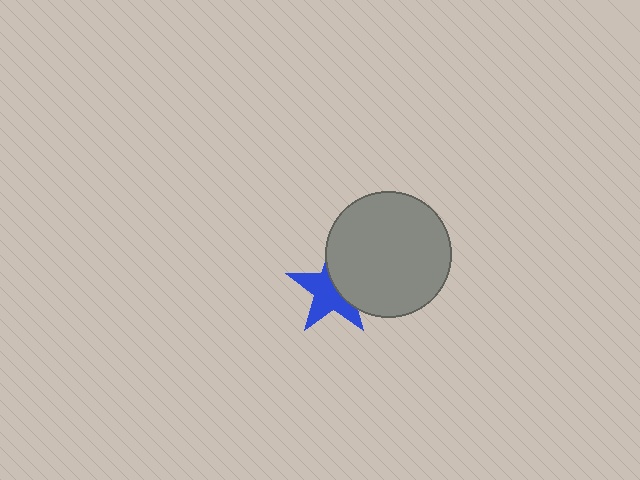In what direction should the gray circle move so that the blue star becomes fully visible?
The gray circle should move right. That is the shortest direction to clear the overlap and leave the blue star fully visible.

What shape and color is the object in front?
The object in front is a gray circle.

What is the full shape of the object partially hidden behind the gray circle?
The partially hidden object is a blue star.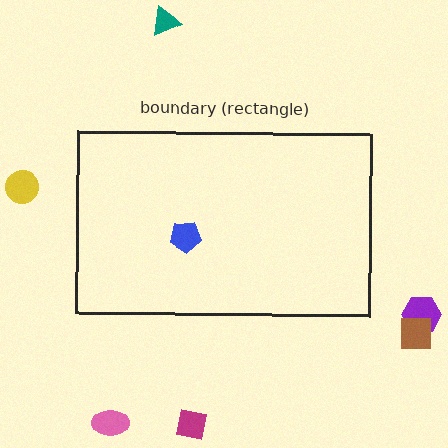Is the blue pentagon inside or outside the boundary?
Inside.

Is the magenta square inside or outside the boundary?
Outside.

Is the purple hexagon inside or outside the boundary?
Outside.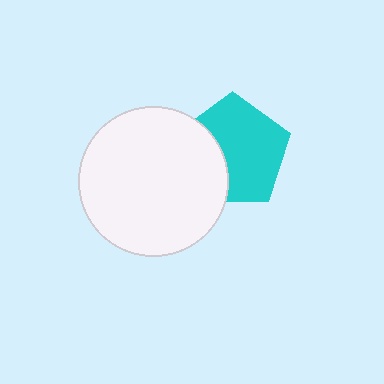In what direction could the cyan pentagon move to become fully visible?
The cyan pentagon could move right. That would shift it out from behind the white circle entirely.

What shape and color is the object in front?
The object in front is a white circle.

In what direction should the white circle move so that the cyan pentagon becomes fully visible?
The white circle should move left. That is the shortest direction to clear the overlap and leave the cyan pentagon fully visible.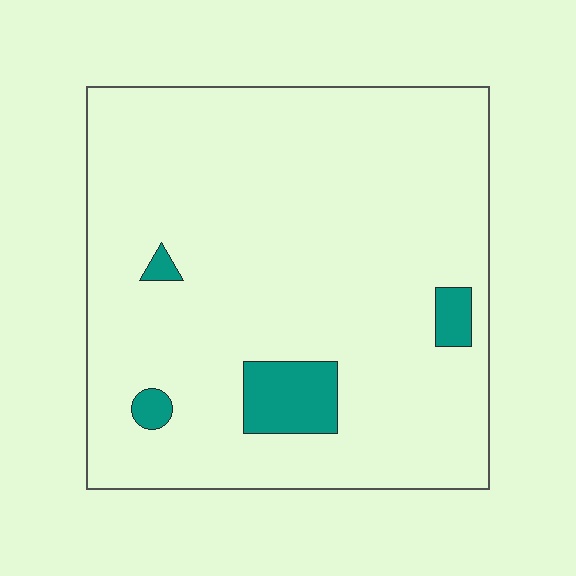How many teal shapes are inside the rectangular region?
4.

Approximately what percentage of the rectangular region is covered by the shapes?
Approximately 5%.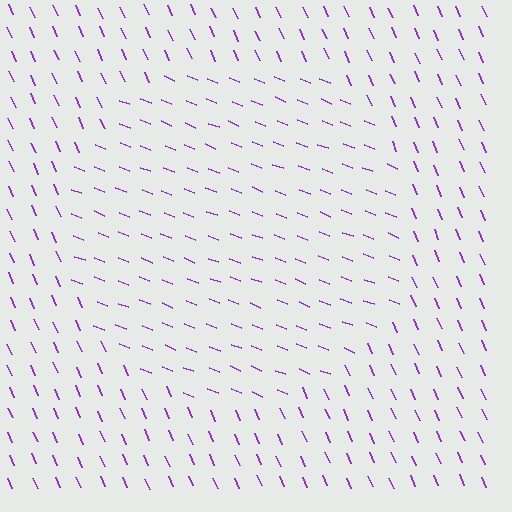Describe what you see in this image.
The image is filled with small purple line segments. A circle region in the image has lines oriented differently from the surrounding lines, creating a visible texture boundary.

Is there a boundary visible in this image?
Yes, there is a texture boundary formed by a change in line orientation.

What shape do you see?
I see a circle.